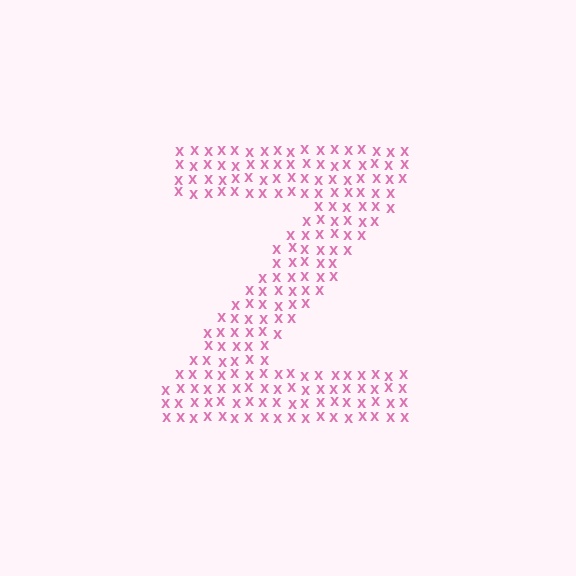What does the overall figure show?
The overall figure shows the letter Z.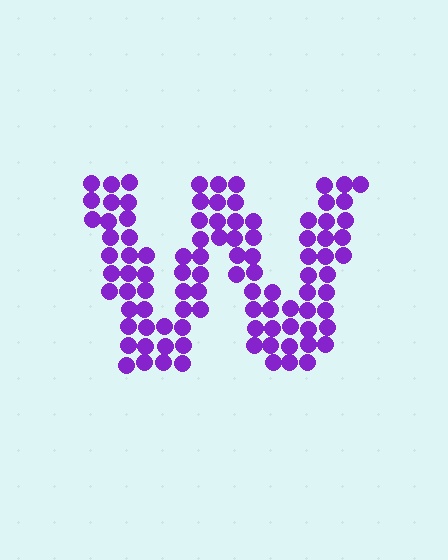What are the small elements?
The small elements are circles.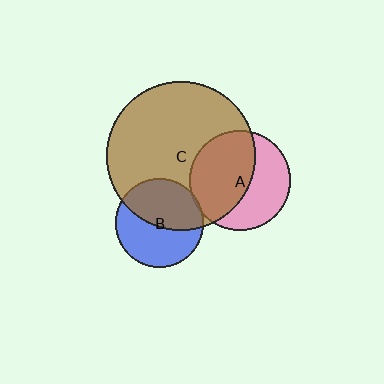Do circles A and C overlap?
Yes.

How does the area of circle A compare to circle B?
Approximately 1.3 times.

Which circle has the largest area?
Circle C (brown).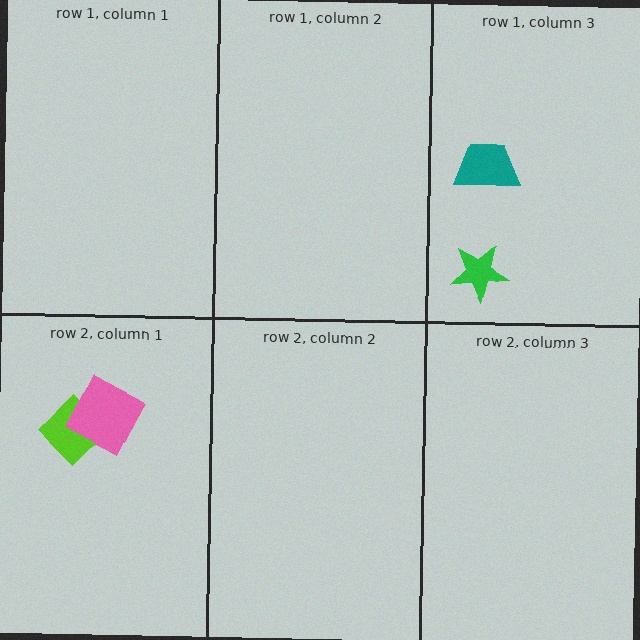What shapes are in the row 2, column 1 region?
The lime diamond, the pink square.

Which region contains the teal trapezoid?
The row 1, column 3 region.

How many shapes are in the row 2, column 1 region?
2.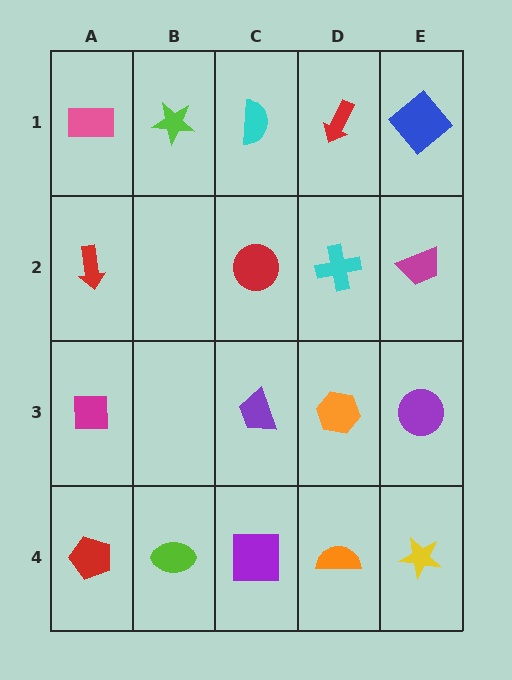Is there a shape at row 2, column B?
No, that cell is empty.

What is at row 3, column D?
An orange hexagon.